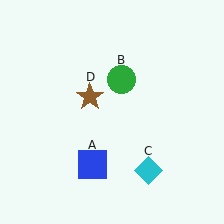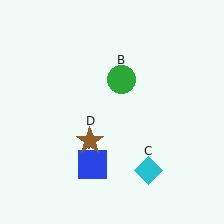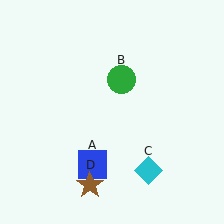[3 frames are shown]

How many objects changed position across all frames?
1 object changed position: brown star (object D).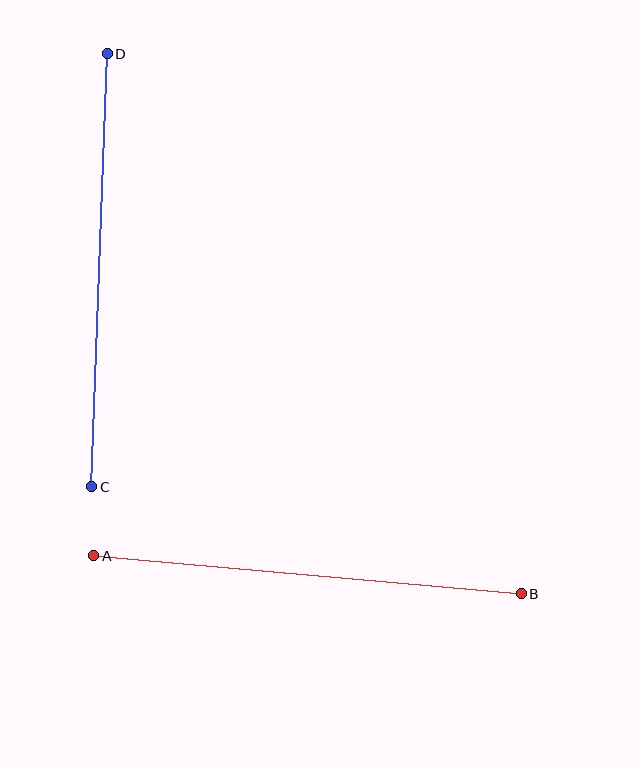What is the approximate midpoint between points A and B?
The midpoint is at approximately (308, 575) pixels.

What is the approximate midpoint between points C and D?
The midpoint is at approximately (100, 270) pixels.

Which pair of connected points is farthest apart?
Points C and D are farthest apart.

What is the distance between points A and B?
The distance is approximately 429 pixels.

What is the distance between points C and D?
The distance is approximately 434 pixels.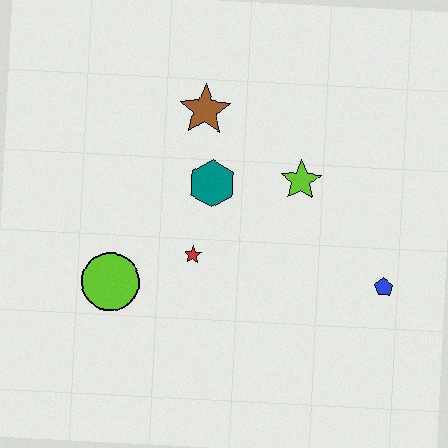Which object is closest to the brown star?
The teal hexagon is closest to the brown star.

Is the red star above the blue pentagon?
Yes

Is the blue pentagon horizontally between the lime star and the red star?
No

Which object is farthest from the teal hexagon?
The blue pentagon is farthest from the teal hexagon.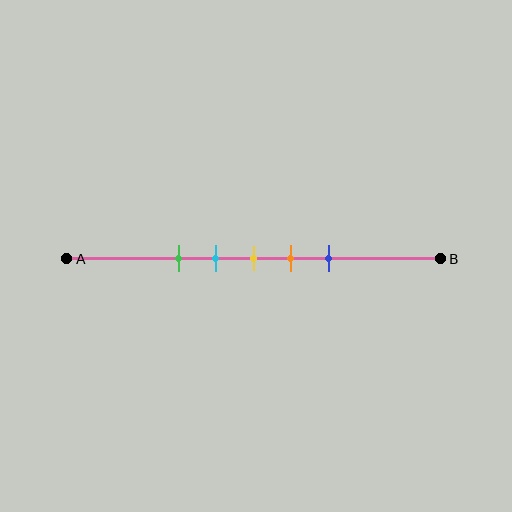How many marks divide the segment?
There are 5 marks dividing the segment.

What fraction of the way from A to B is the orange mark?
The orange mark is approximately 60% (0.6) of the way from A to B.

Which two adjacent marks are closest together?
The cyan and yellow marks are the closest adjacent pair.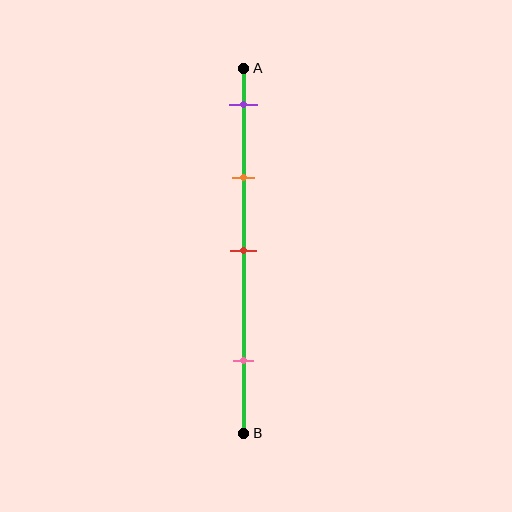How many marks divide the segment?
There are 4 marks dividing the segment.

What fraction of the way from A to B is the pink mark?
The pink mark is approximately 80% (0.8) of the way from A to B.